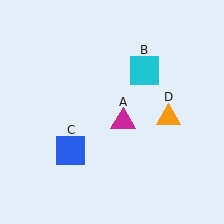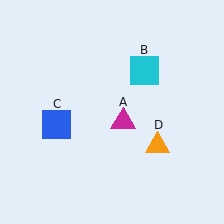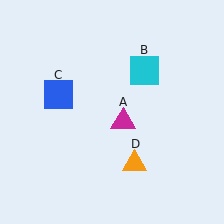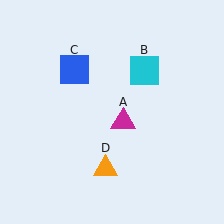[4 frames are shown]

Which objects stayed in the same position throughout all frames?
Magenta triangle (object A) and cyan square (object B) remained stationary.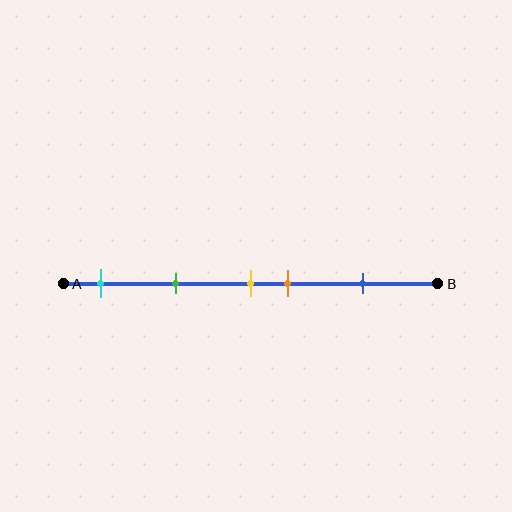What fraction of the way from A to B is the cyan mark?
The cyan mark is approximately 10% (0.1) of the way from A to B.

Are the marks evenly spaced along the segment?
No, the marks are not evenly spaced.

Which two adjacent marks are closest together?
The yellow and orange marks are the closest adjacent pair.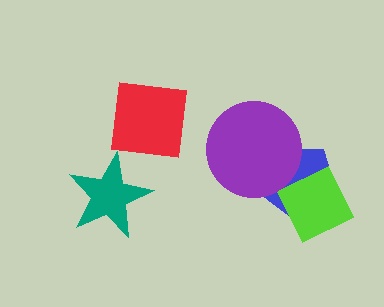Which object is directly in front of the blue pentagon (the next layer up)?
The lime square is directly in front of the blue pentagon.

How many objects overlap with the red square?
0 objects overlap with the red square.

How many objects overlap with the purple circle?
1 object overlaps with the purple circle.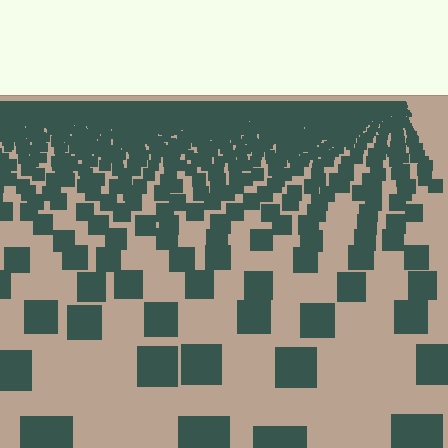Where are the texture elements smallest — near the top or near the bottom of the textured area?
Near the top.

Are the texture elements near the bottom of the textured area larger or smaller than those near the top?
Larger. Near the bottom, elements are closer to the viewer and appear at a bigger on-screen size.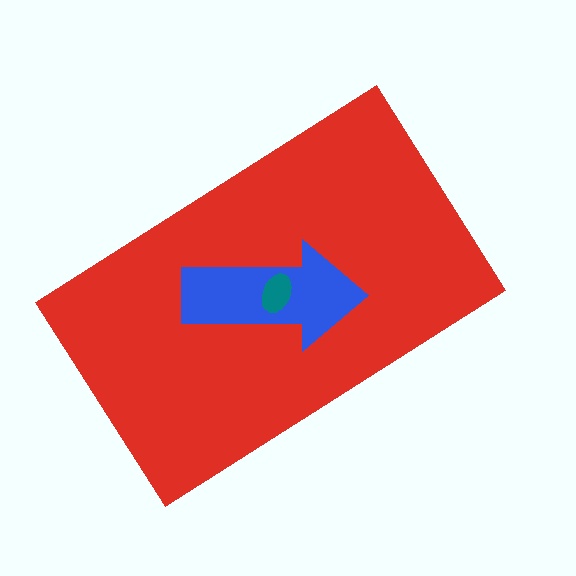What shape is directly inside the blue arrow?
The teal ellipse.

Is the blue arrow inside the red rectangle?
Yes.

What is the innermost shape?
The teal ellipse.